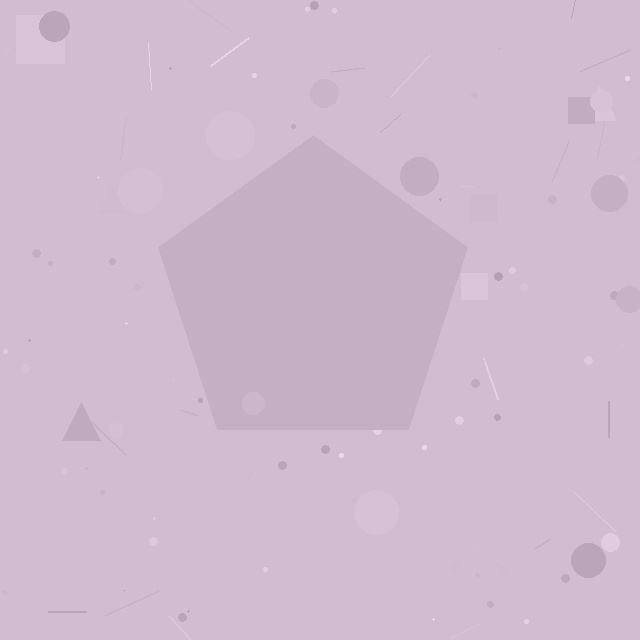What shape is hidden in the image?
A pentagon is hidden in the image.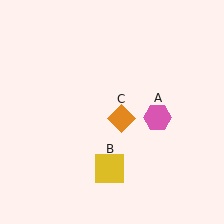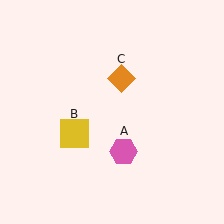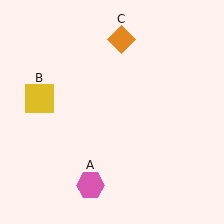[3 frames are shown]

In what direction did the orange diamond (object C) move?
The orange diamond (object C) moved up.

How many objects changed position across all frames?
3 objects changed position: pink hexagon (object A), yellow square (object B), orange diamond (object C).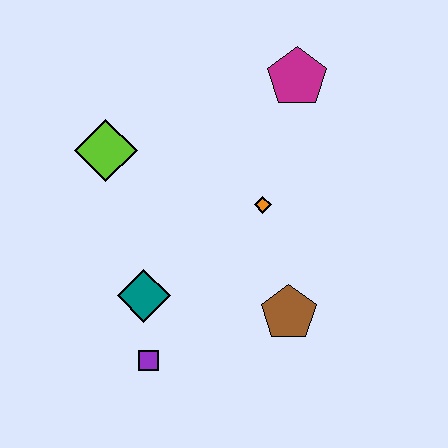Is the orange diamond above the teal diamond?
Yes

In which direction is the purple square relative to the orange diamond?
The purple square is below the orange diamond.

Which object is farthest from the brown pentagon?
The lime diamond is farthest from the brown pentagon.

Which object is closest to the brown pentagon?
The orange diamond is closest to the brown pentagon.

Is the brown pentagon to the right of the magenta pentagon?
No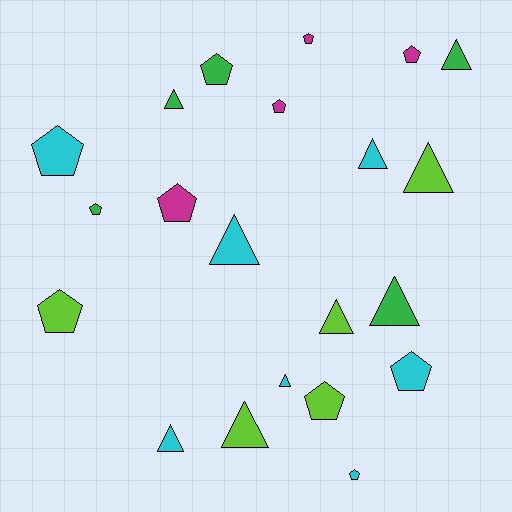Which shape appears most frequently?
Pentagon, with 11 objects.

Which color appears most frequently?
Cyan, with 7 objects.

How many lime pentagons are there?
There are 2 lime pentagons.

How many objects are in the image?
There are 21 objects.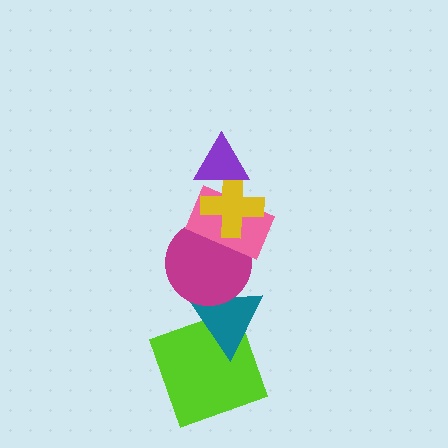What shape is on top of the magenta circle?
The pink rectangle is on top of the magenta circle.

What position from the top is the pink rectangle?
The pink rectangle is 3rd from the top.